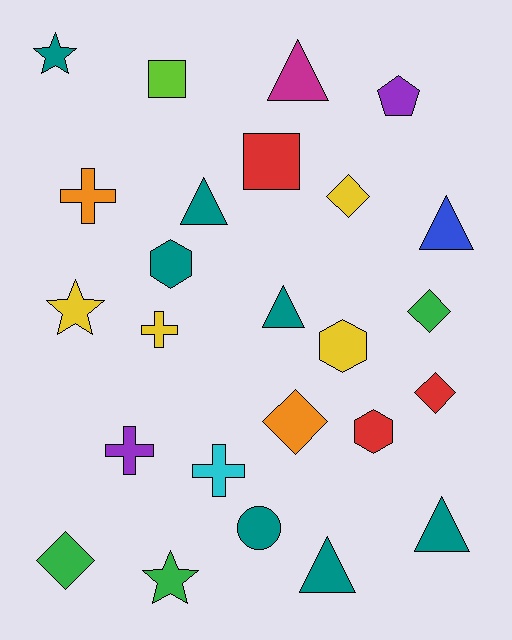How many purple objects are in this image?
There are 2 purple objects.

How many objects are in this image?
There are 25 objects.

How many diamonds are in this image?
There are 5 diamonds.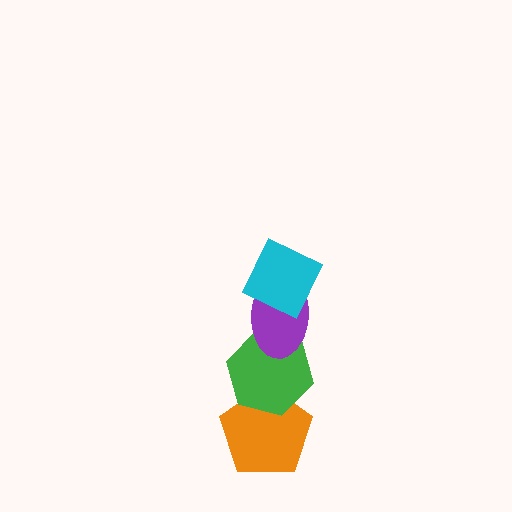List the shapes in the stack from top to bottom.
From top to bottom: the cyan diamond, the purple ellipse, the green hexagon, the orange pentagon.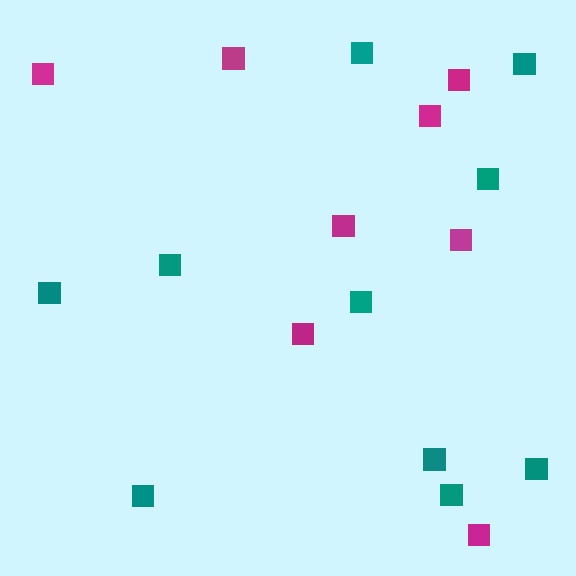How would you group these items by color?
There are 2 groups: one group of magenta squares (8) and one group of teal squares (10).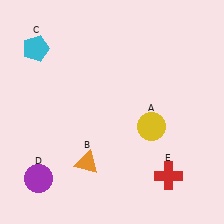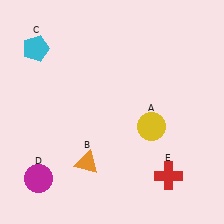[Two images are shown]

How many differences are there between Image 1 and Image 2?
There is 1 difference between the two images.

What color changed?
The circle (D) changed from purple in Image 1 to magenta in Image 2.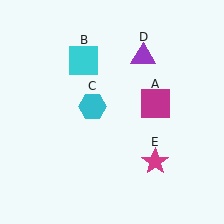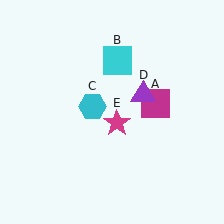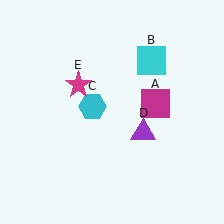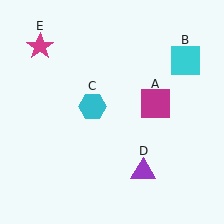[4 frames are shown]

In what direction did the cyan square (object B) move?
The cyan square (object B) moved right.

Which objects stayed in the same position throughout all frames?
Magenta square (object A) and cyan hexagon (object C) remained stationary.